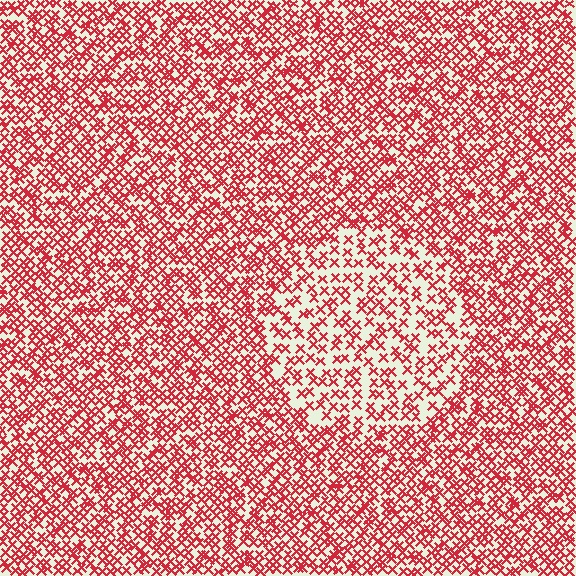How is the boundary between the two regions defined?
The boundary is defined by a change in element density (approximately 1.8x ratio). All elements are the same color, size, and shape.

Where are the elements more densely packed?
The elements are more densely packed outside the circle boundary.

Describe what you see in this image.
The image contains small red elements arranged at two different densities. A circle-shaped region is visible where the elements are less densely packed than the surrounding area.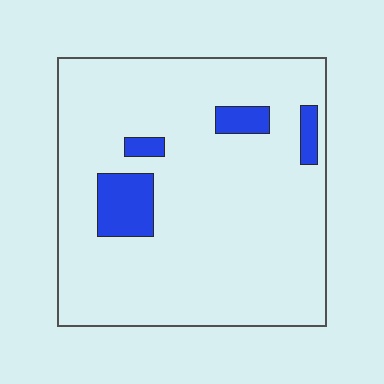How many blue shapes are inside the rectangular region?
4.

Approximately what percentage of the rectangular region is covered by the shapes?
Approximately 10%.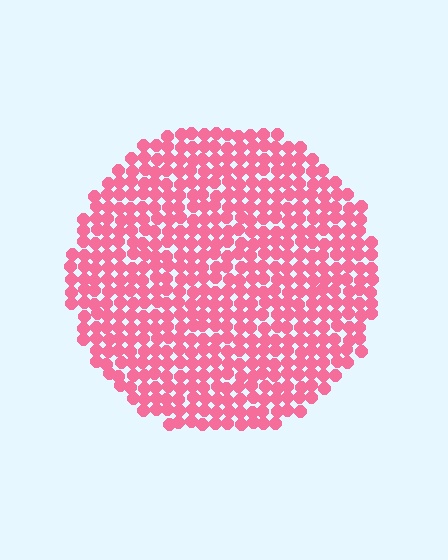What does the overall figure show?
The overall figure shows a circle.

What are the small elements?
The small elements are circles.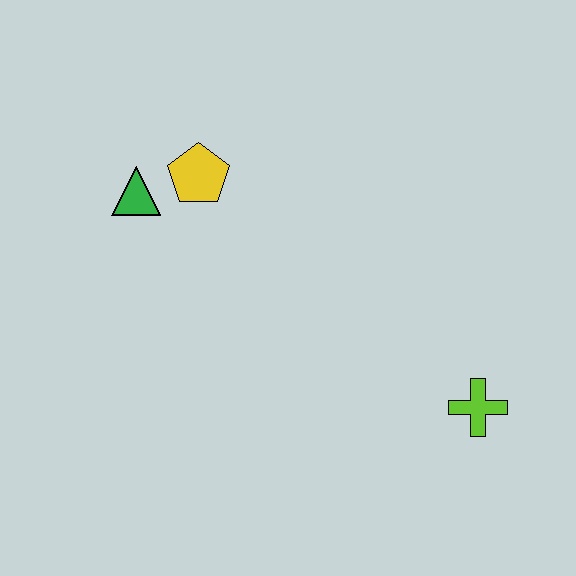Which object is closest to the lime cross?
The yellow pentagon is closest to the lime cross.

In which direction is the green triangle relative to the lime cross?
The green triangle is to the left of the lime cross.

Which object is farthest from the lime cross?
The green triangle is farthest from the lime cross.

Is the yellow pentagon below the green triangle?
No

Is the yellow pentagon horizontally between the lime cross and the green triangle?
Yes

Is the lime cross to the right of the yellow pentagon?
Yes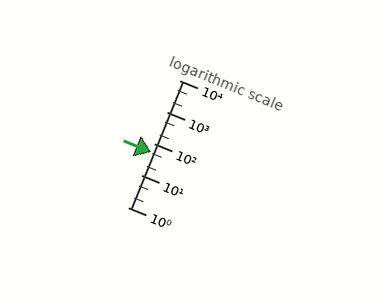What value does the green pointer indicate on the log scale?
The pointer indicates approximately 55.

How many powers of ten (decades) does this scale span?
The scale spans 4 decades, from 1 to 10000.